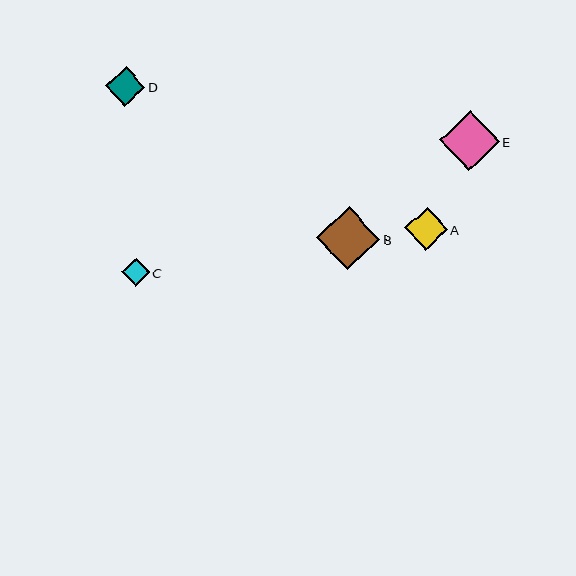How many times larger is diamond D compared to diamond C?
Diamond D is approximately 1.4 times the size of diamond C.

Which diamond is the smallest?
Diamond C is the smallest with a size of approximately 28 pixels.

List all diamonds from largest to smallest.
From largest to smallest: B, E, A, D, C.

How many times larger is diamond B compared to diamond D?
Diamond B is approximately 1.6 times the size of diamond D.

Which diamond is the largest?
Diamond B is the largest with a size of approximately 63 pixels.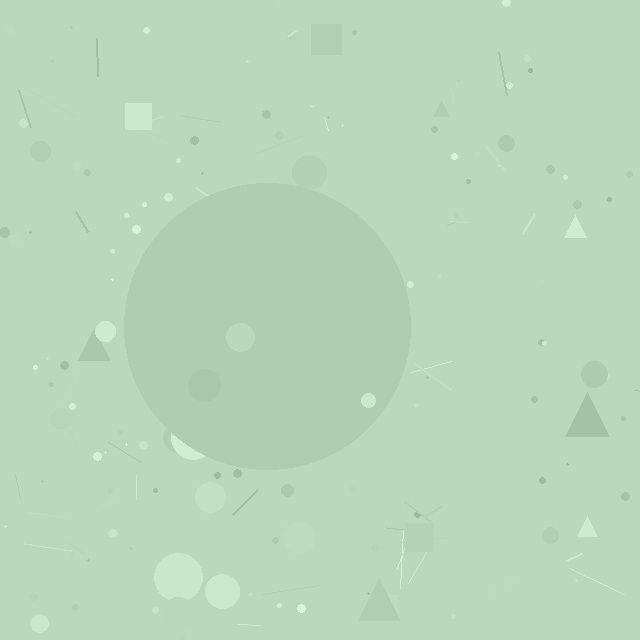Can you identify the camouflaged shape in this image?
The camouflaged shape is a circle.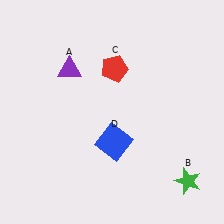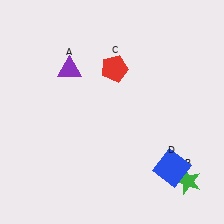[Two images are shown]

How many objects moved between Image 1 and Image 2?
1 object moved between the two images.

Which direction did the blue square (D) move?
The blue square (D) moved right.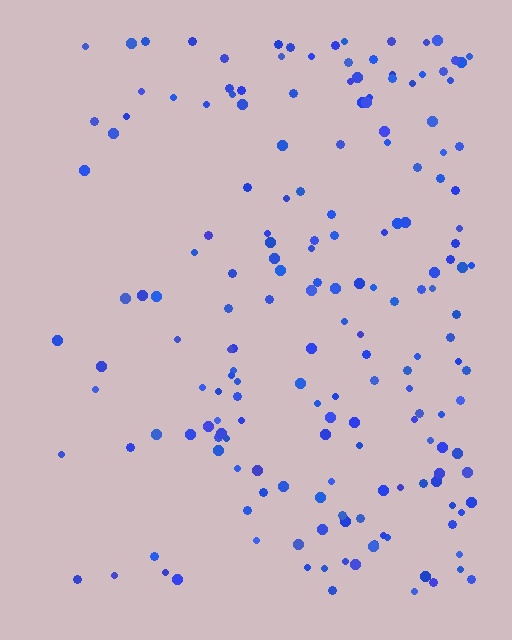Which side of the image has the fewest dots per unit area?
The left.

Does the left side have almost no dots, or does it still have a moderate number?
Still a moderate number, just noticeably fewer than the right.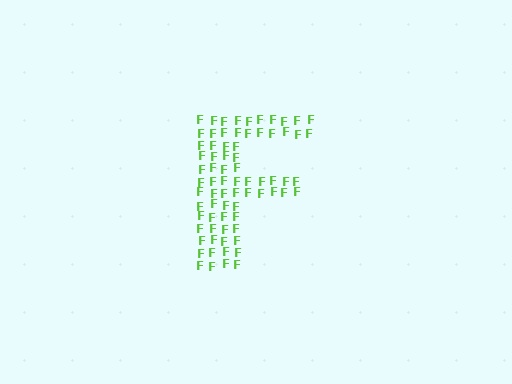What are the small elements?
The small elements are letter F's.